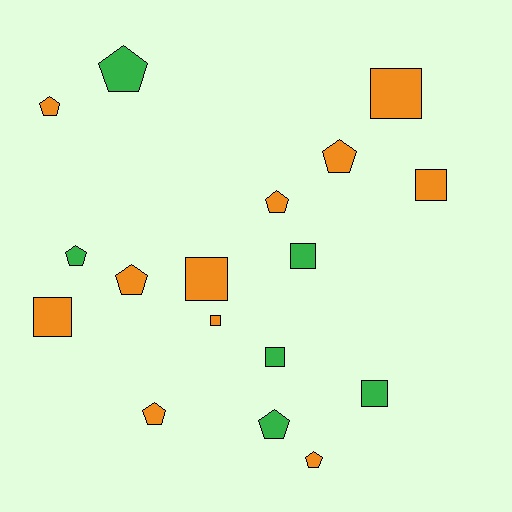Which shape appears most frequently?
Pentagon, with 9 objects.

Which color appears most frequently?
Orange, with 11 objects.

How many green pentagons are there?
There are 3 green pentagons.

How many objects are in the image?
There are 17 objects.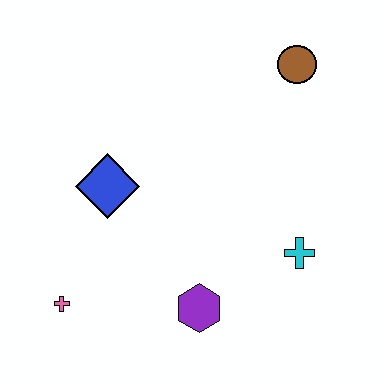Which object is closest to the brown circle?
The cyan cross is closest to the brown circle.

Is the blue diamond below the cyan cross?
No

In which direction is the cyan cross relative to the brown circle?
The cyan cross is below the brown circle.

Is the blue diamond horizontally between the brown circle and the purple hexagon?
No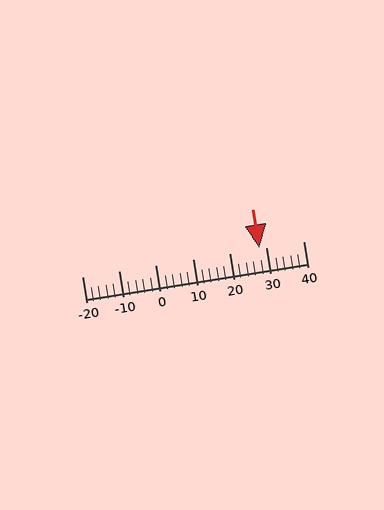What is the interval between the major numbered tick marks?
The major tick marks are spaced 10 units apart.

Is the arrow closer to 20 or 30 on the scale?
The arrow is closer to 30.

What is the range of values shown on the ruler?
The ruler shows values from -20 to 40.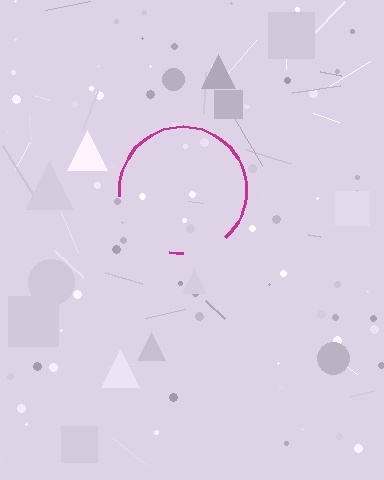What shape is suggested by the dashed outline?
The dashed outline suggests a circle.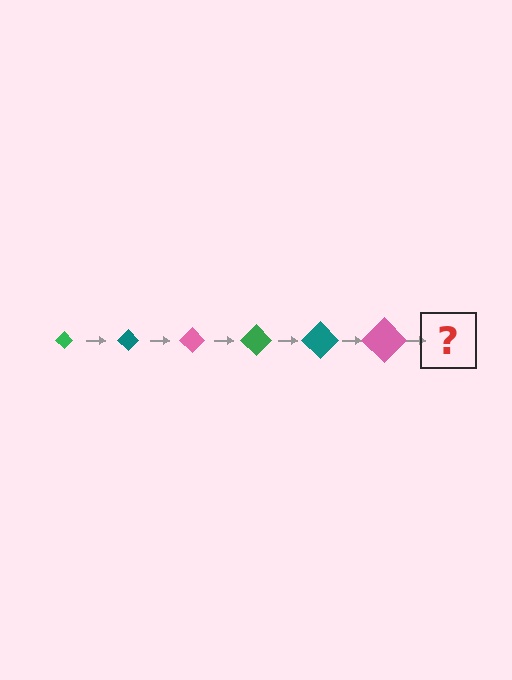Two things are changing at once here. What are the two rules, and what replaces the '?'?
The two rules are that the diamond grows larger each step and the color cycles through green, teal, and pink. The '?' should be a green diamond, larger than the previous one.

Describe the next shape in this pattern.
It should be a green diamond, larger than the previous one.